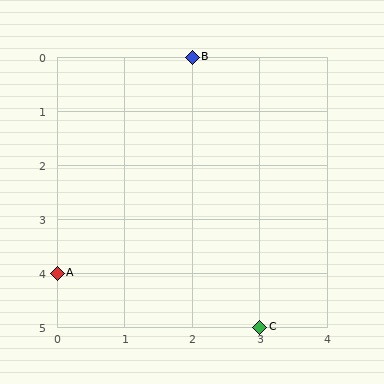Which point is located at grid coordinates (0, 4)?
Point A is at (0, 4).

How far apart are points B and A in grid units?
Points B and A are 2 columns and 4 rows apart (about 4.5 grid units diagonally).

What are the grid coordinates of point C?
Point C is at grid coordinates (3, 5).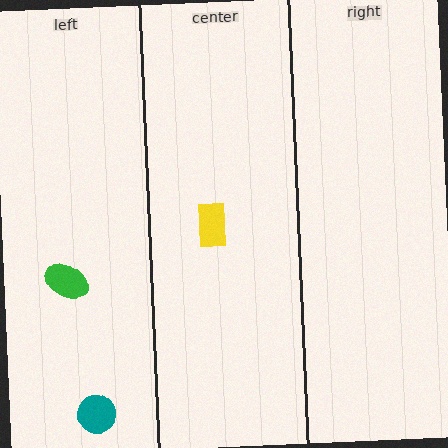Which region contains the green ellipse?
The left region.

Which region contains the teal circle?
The left region.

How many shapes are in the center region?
1.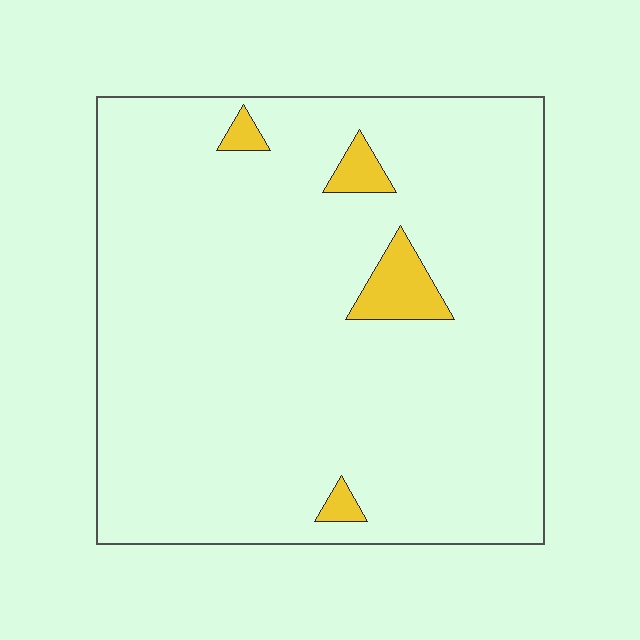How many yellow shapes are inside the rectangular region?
4.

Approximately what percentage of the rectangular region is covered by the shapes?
Approximately 5%.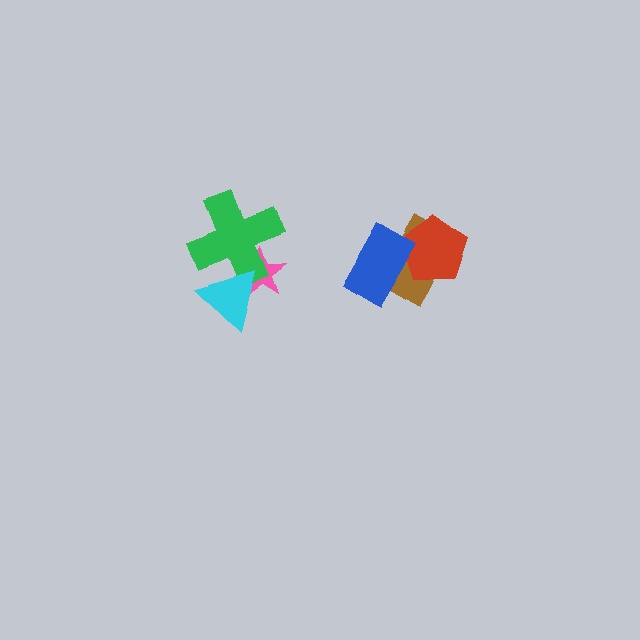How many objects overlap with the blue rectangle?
2 objects overlap with the blue rectangle.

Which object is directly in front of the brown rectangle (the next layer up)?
The red pentagon is directly in front of the brown rectangle.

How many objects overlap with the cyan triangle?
2 objects overlap with the cyan triangle.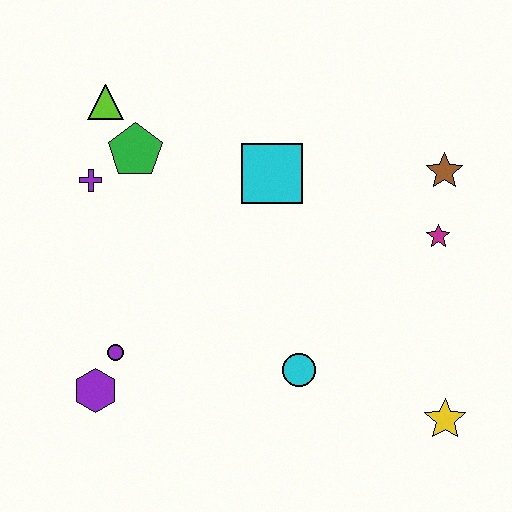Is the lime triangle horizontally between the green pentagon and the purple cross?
Yes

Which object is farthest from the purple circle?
The brown star is farthest from the purple circle.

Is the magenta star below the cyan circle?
No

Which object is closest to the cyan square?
The green pentagon is closest to the cyan square.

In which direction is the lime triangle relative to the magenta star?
The lime triangle is to the left of the magenta star.